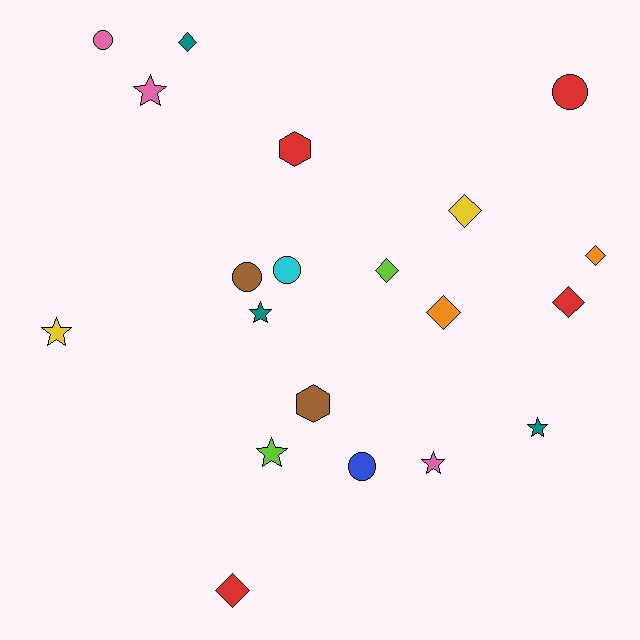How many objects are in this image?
There are 20 objects.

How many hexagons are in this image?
There are 2 hexagons.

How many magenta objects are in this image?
There are no magenta objects.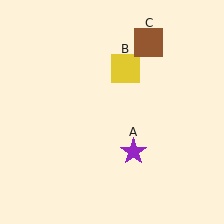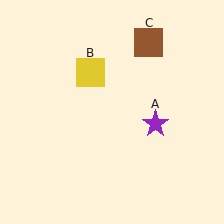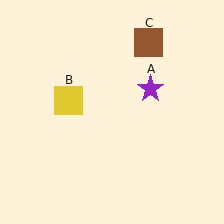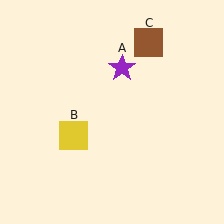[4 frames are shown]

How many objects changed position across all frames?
2 objects changed position: purple star (object A), yellow square (object B).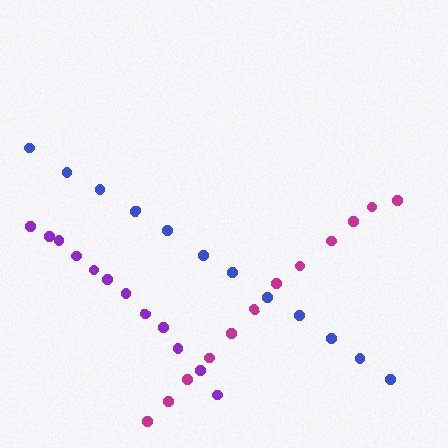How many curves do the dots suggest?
There are 3 distinct paths.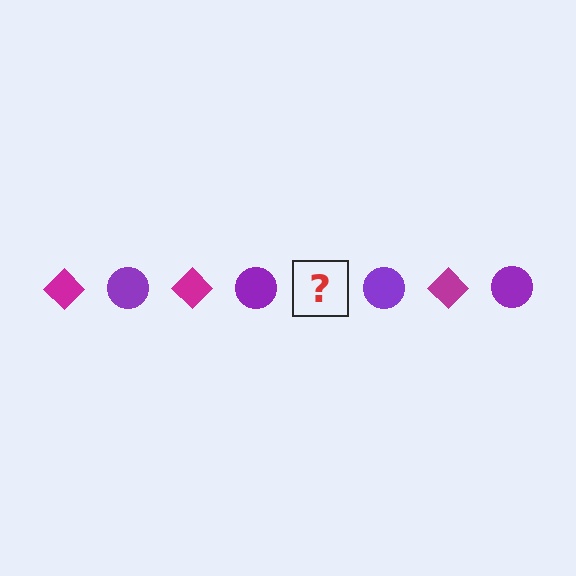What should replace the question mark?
The question mark should be replaced with a magenta diamond.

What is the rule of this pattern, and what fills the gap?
The rule is that the pattern alternates between magenta diamond and purple circle. The gap should be filled with a magenta diamond.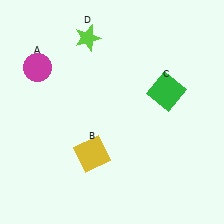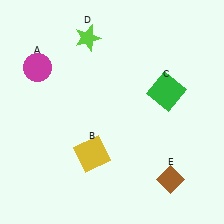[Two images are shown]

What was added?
A brown diamond (E) was added in Image 2.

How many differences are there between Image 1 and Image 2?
There is 1 difference between the two images.